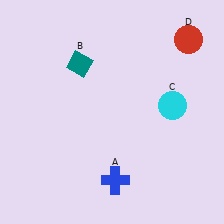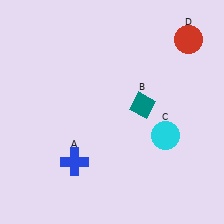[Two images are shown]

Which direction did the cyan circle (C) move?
The cyan circle (C) moved down.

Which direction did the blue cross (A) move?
The blue cross (A) moved left.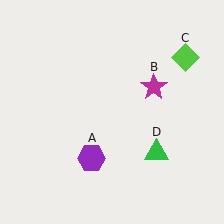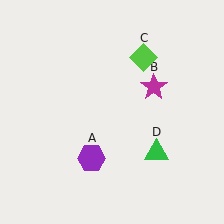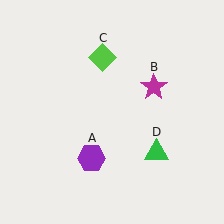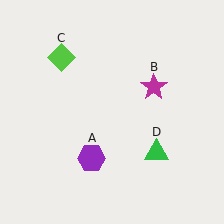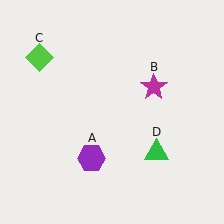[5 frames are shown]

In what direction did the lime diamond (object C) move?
The lime diamond (object C) moved left.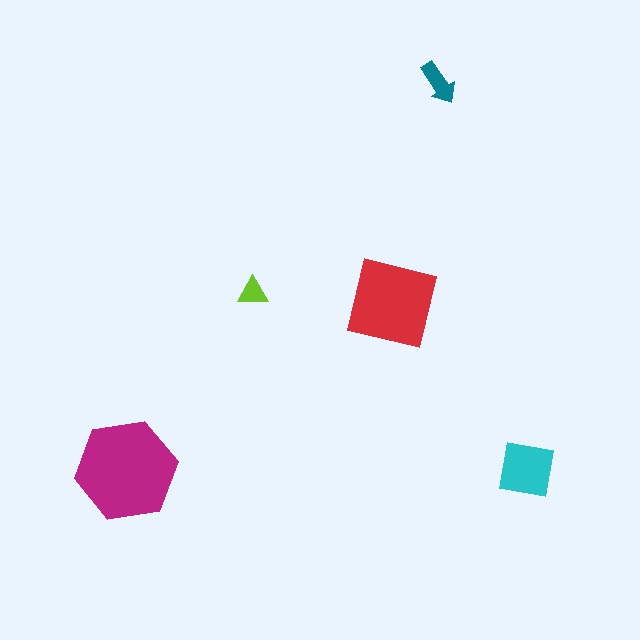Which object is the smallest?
The lime triangle.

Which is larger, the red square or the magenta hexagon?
The magenta hexagon.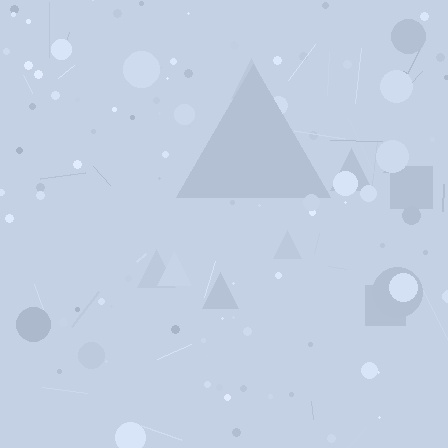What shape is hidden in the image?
A triangle is hidden in the image.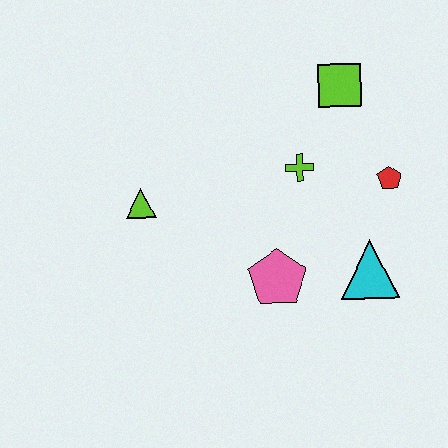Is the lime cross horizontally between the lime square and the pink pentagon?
Yes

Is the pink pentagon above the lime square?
No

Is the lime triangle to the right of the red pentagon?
No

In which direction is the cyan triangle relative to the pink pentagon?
The cyan triangle is to the right of the pink pentagon.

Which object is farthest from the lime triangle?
The red pentagon is farthest from the lime triangle.